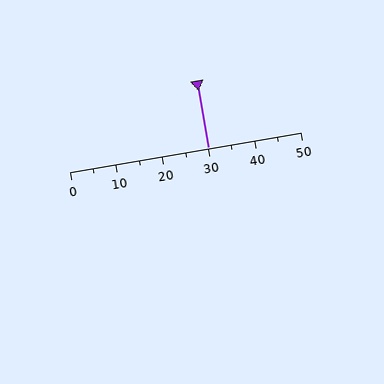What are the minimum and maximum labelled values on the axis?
The axis runs from 0 to 50.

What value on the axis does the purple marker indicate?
The marker indicates approximately 30.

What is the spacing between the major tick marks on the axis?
The major ticks are spaced 10 apart.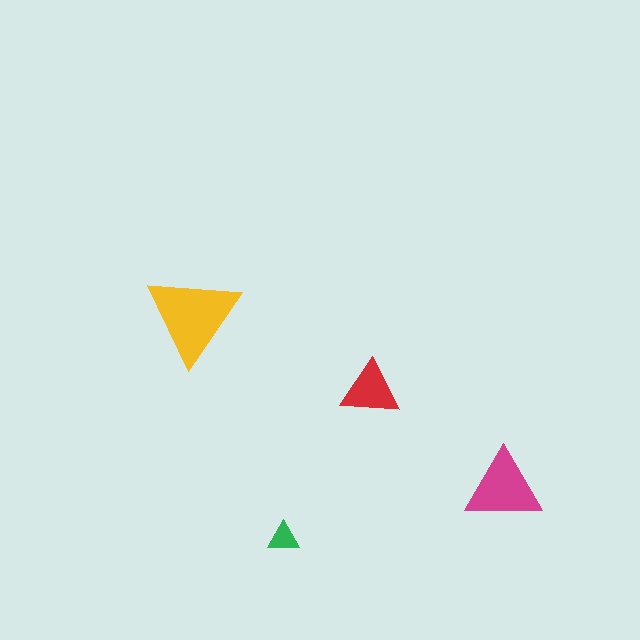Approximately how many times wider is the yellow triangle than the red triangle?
About 1.5 times wider.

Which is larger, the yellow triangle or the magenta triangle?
The yellow one.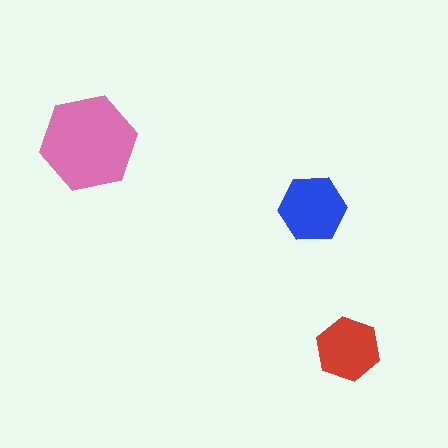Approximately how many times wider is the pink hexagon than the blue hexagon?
About 1.5 times wider.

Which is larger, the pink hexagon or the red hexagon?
The pink one.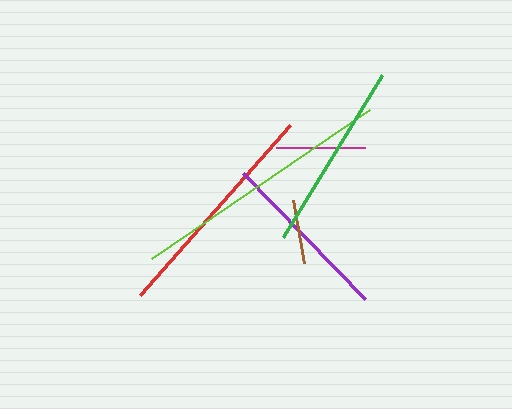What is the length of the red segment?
The red segment is approximately 227 pixels long.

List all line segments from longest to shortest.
From longest to shortest: lime, red, green, purple, magenta, brown.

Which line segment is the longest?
The lime line is the longest at approximately 264 pixels.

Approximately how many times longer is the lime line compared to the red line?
The lime line is approximately 1.2 times the length of the red line.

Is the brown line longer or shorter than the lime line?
The lime line is longer than the brown line.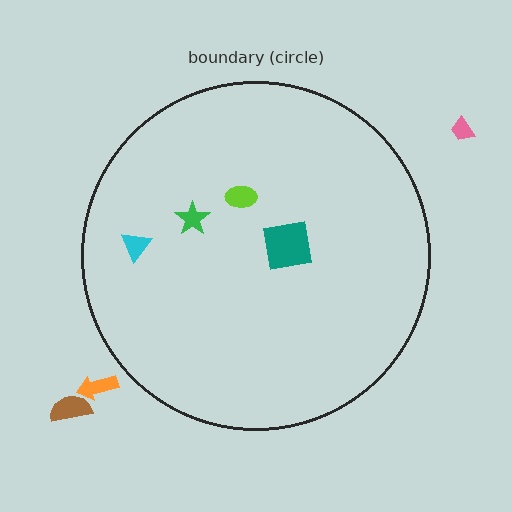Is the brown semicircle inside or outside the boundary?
Outside.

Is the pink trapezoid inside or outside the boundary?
Outside.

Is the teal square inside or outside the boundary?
Inside.